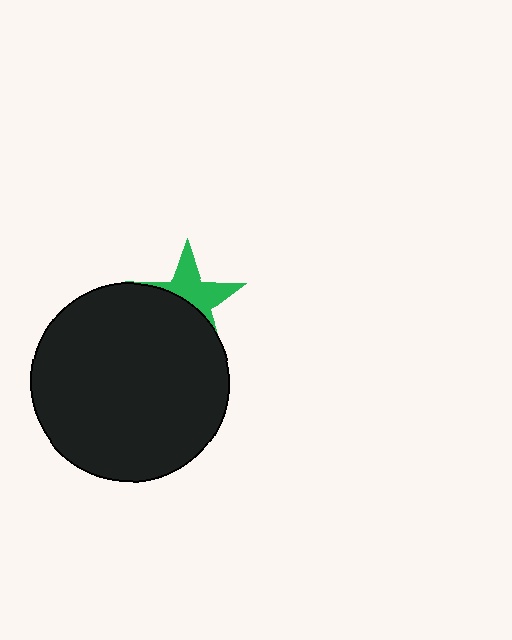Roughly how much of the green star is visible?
About half of it is visible (roughly 46%).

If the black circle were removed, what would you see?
You would see the complete green star.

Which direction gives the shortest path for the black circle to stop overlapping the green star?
Moving down gives the shortest separation.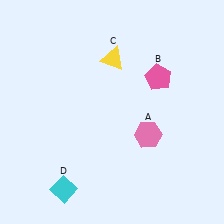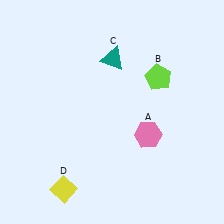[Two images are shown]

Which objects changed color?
B changed from pink to lime. C changed from yellow to teal. D changed from cyan to yellow.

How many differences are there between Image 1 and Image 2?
There are 3 differences between the two images.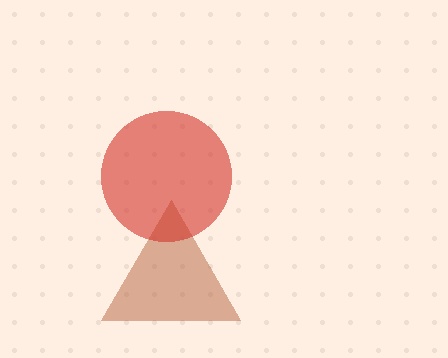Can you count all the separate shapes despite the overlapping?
Yes, there are 2 separate shapes.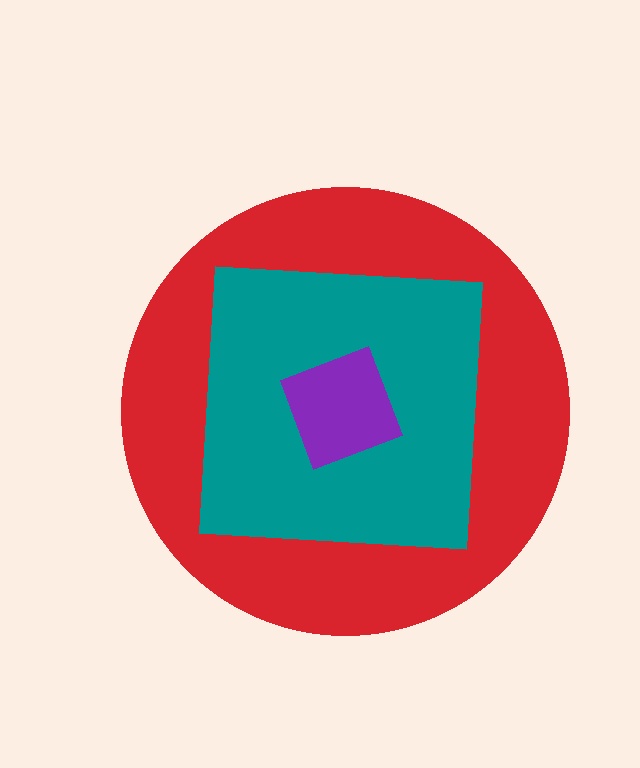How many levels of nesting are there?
3.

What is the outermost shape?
The red circle.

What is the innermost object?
The purple square.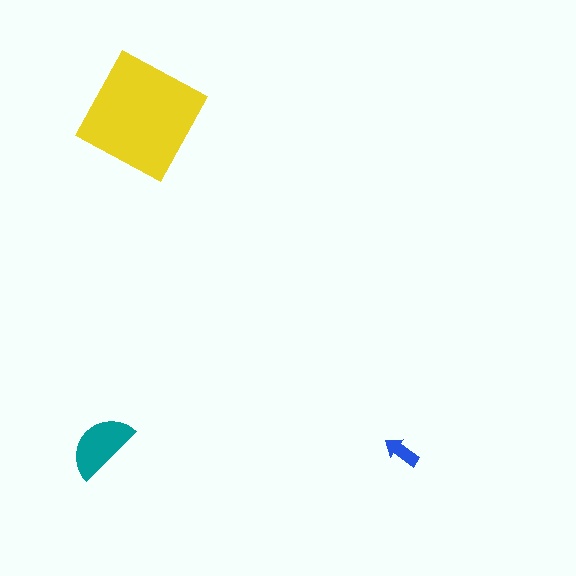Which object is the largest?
The yellow square.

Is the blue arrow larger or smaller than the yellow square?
Smaller.